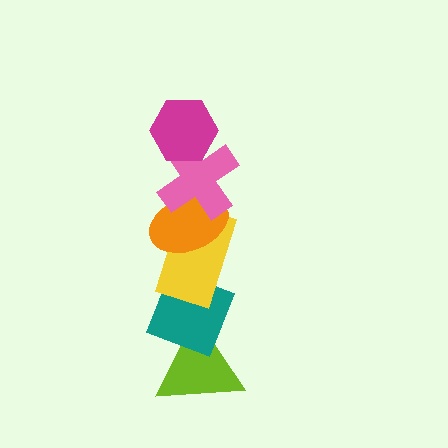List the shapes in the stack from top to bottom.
From top to bottom: the magenta hexagon, the pink cross, the orange ellipse, the yellow rectangle, the teal diamond, the lime triangle.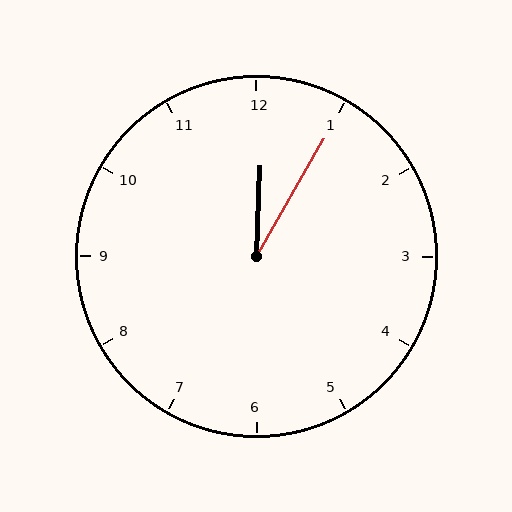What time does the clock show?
12:05.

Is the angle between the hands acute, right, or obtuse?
It is acute.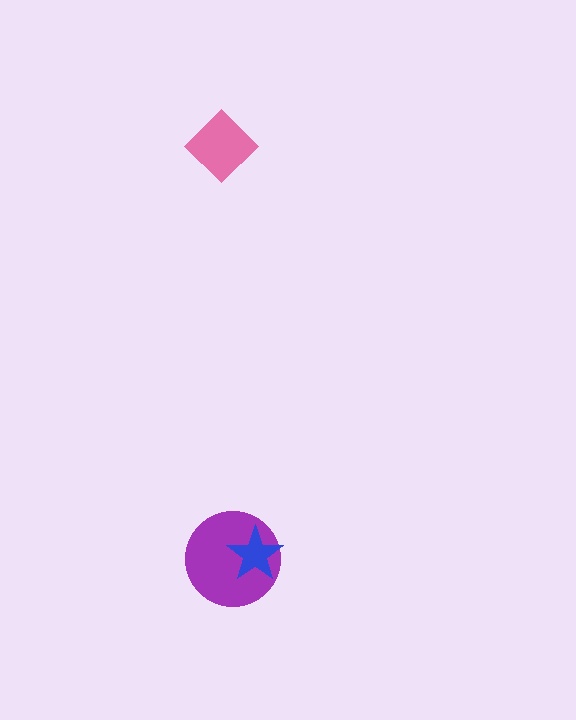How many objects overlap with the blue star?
1 object overlaps with the blue star.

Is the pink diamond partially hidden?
No, no other shape covers it.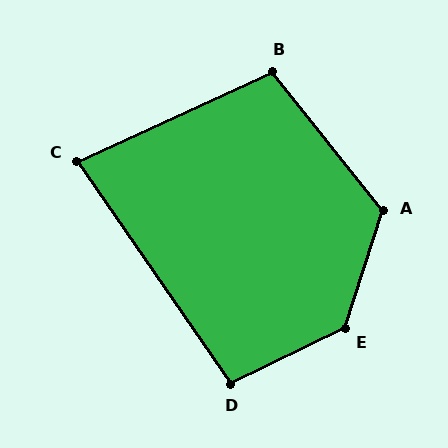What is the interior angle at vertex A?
Approximately 123 degrees (obtuse).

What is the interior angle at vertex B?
Approximately 104 degrees (obtuse).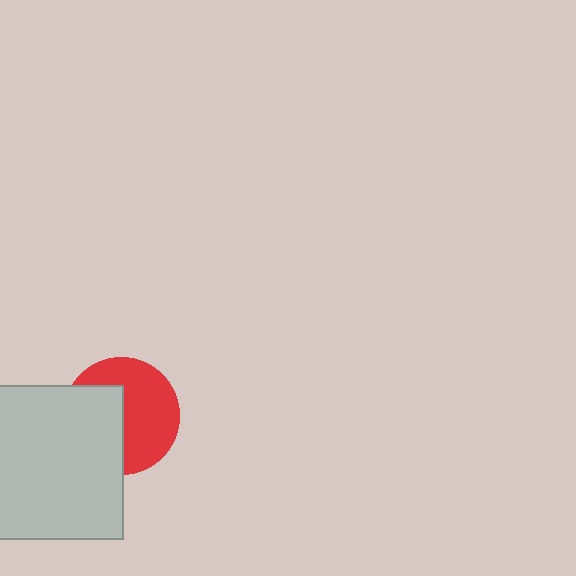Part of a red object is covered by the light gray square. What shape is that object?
It is a circle.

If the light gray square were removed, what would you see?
You would see the complete red circle.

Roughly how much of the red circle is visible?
About half of it is visible (roughly 58%).